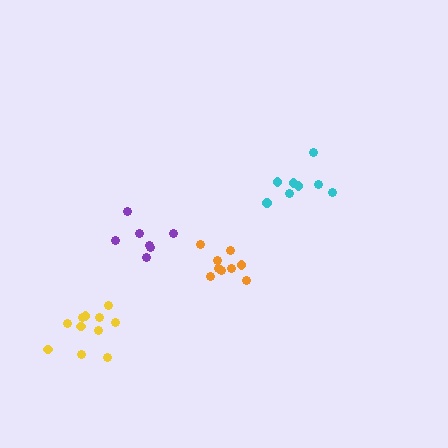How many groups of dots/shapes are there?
There are 4 groups.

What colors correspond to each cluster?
The clusters are colored: cyan, orange, purple, yellow.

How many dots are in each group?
Group 1: 8 dots, Group 2: 9 dots, Group 3: 7 dots, Group 4: 11 dots (35 total).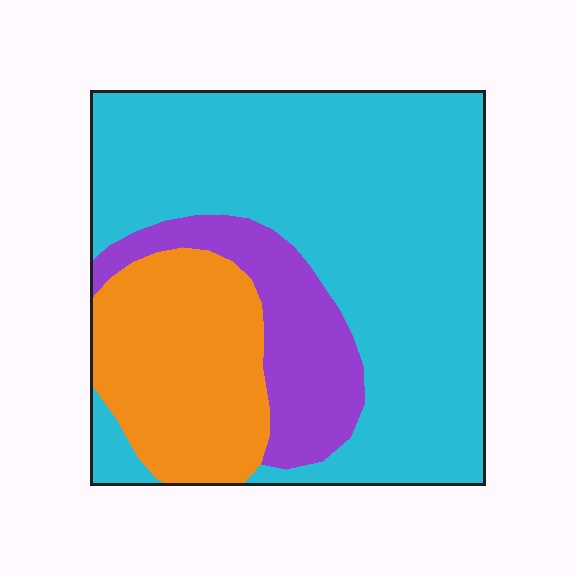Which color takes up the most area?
Cyan, at roughly 60%.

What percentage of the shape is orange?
Orange covers about 20% of the shape.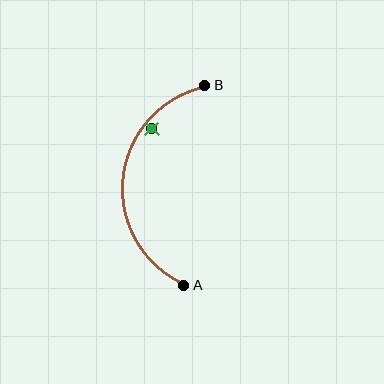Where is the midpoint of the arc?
The arc midpoint is the point on the curve farthest from the straight line joining A and B. It sits to the left of that line.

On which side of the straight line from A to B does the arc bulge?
The arc bulges to the left of the straight line connecting A and B.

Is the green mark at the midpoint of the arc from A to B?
No — the green mark does not lie on the arc at all. It sits slightly inside the curve.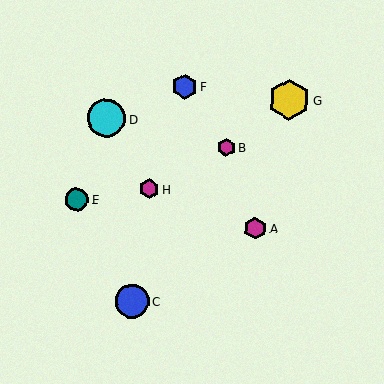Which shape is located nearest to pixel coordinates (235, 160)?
The magenta hexagon (labeled B) at (226, 148) is nearest to that location.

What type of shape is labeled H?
Shape H is a magenta hexagon.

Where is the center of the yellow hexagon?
The center of the yellow hexagon is at (289, 100).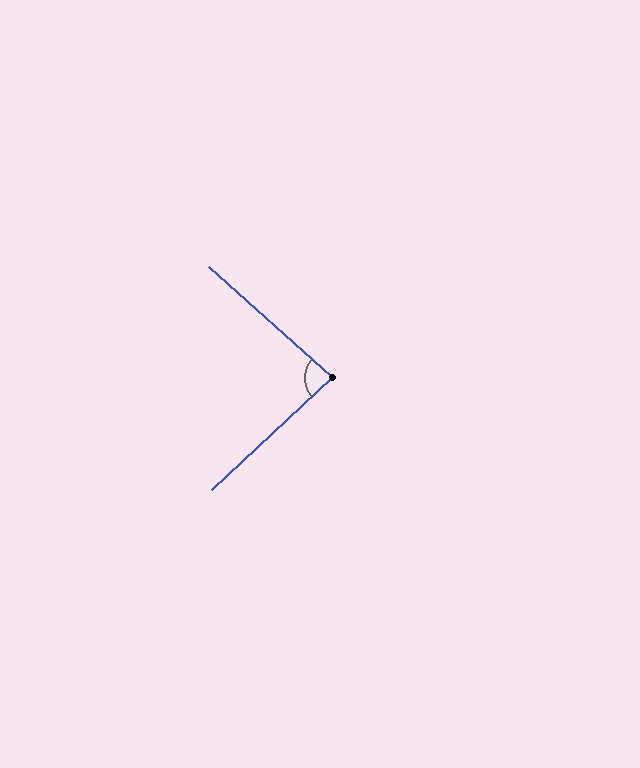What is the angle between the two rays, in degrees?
Approximately 85 degrees.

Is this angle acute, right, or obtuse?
It is approximately a right angle.